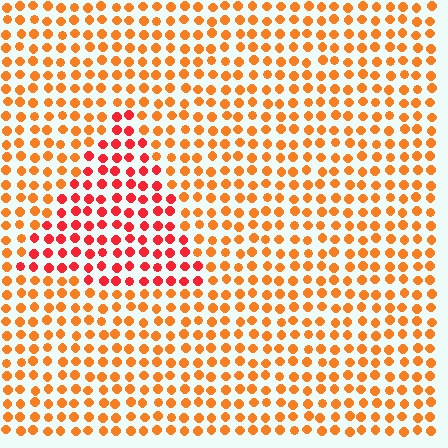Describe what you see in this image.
The image is filled with small orange elements in a uniform arrangement. A triangle-shaped region is visible where the elements are tinted to a slightly different hue, forming a subtle color boundary.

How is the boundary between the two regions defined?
The boundary is defined purely by a slight shift in hue (about 31 degrees). Spacing, size, and orientation are identical on both sides.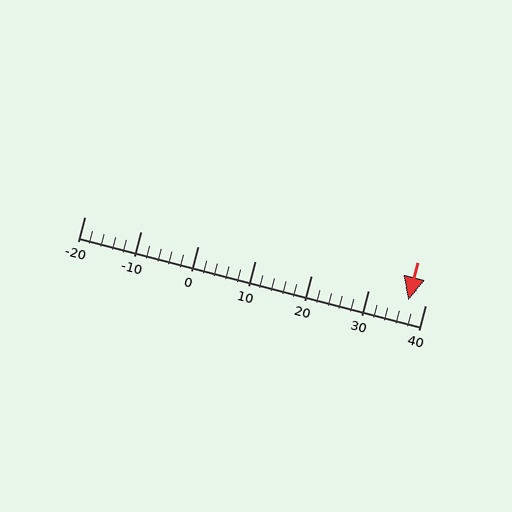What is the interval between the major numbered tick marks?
The major tick marks are spaced 10 units apart.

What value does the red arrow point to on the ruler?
The red arrow points to approximately 37.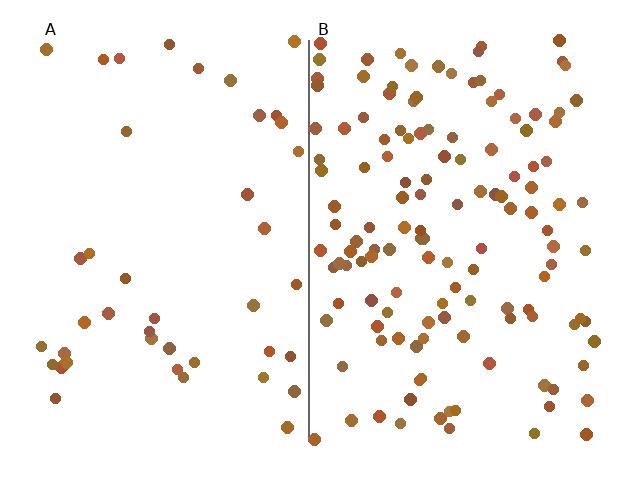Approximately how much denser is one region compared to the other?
Approximately 3.1× — region B over region A.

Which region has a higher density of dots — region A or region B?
B (the right).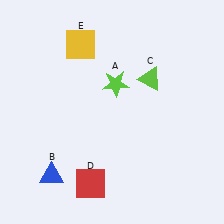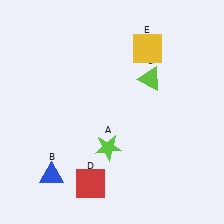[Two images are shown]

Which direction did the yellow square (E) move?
The yellow square (E) moved right.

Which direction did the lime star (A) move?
The lime star (A) moved down.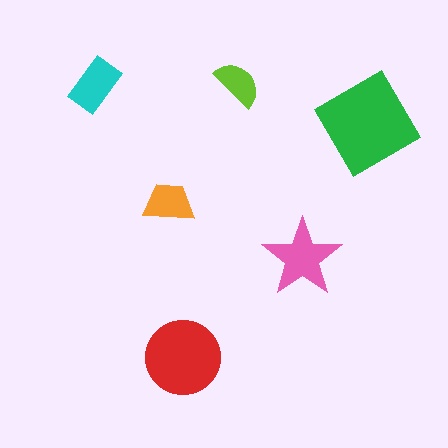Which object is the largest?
The green square.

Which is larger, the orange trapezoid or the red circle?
The red circle.